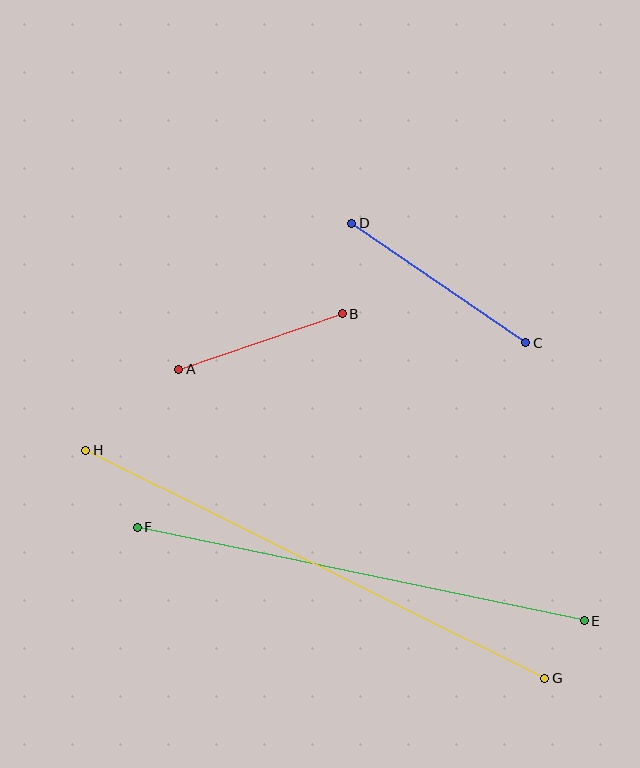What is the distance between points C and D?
The distance is approximately 211 pixels.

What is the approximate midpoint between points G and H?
The midpoint is at approximately (315, 564) pixels.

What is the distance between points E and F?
The distance is approximately 457 pixels.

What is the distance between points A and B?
The distance is approximately 173 pixels.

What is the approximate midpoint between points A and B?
The midpoint is at approximately (261, 342) pixels.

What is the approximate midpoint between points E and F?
The midpoint is at approximately (361, 574) pixels.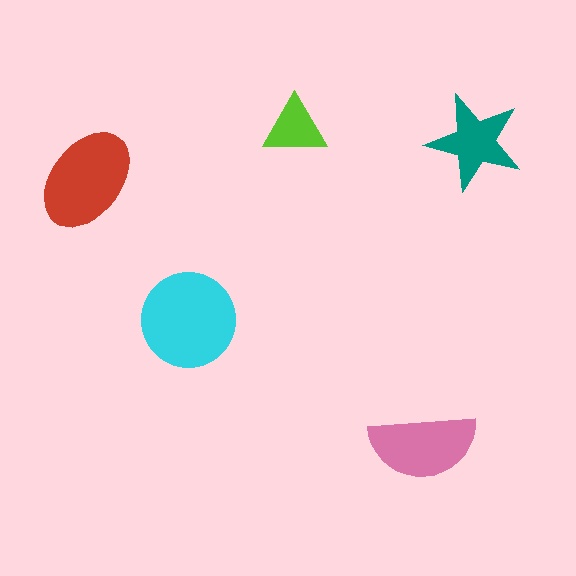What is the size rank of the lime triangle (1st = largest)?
5th.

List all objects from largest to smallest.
The cyan circle, the red ellipse, the pink semicircle, the teal star, the lime triangle.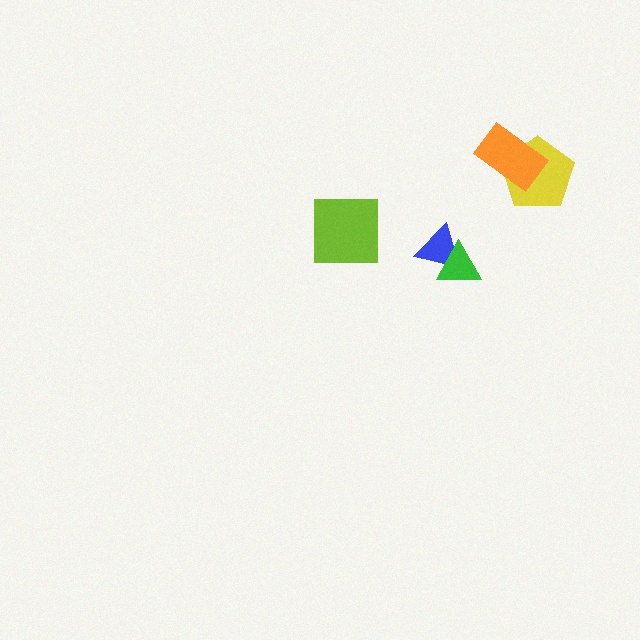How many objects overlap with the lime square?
0 objects overlap with the lime square.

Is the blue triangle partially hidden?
Yes, it is partially covered by another shape.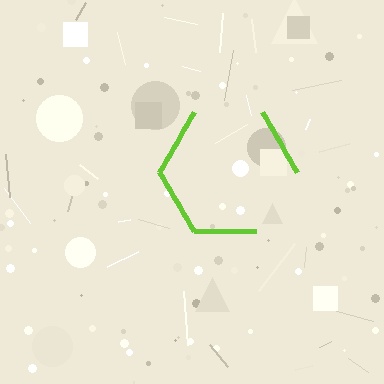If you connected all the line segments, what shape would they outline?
They would outline a hexagon.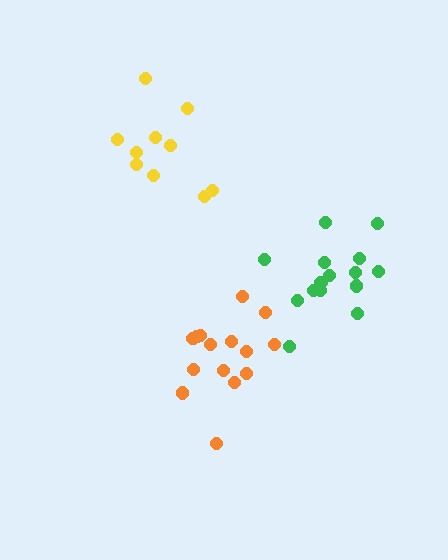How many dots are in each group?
Group 1: 15 dots, Group 2: 10 dots, Group 3: 15 dots (40 total).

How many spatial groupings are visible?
There are 3 spatial groupings.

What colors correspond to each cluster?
The clusters are colored: orange, yellow, green.